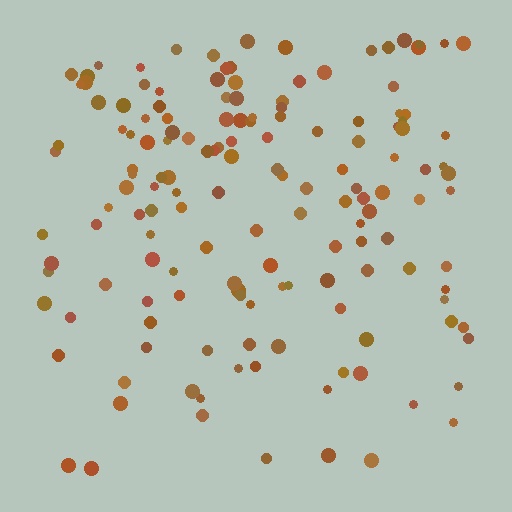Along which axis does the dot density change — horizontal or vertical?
Vertical.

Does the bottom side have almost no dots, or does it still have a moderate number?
Still a moderate number, just noticeably fewer than the top.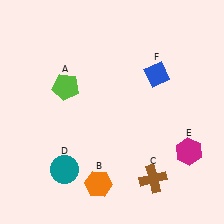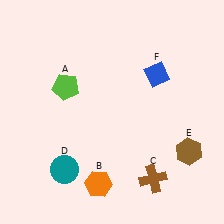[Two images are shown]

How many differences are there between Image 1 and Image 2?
There is 1 difference between the two images.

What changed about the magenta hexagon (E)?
In Image 1, E is magenta. In Image 2, it changed to brown.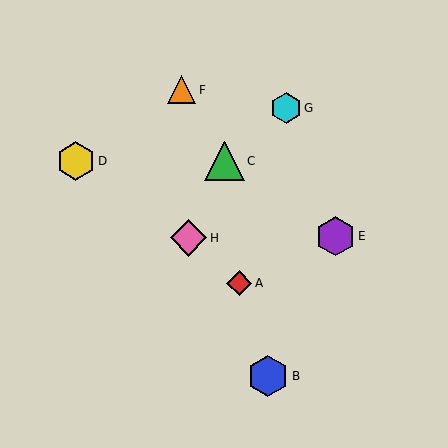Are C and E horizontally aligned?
No, C is at y≈161 and E is at y≈236.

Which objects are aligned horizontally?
Objects C, D are aligned horizontally.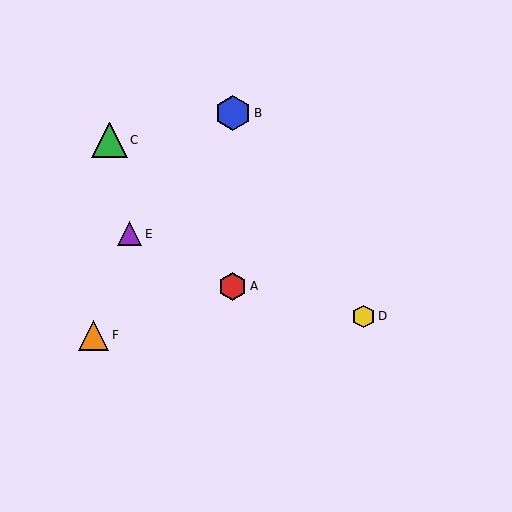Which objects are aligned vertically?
Objects A, B are aligned vertically.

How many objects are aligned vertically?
2 objects (A, B) are aligned vertically.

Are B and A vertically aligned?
Yes, both are at x≈233.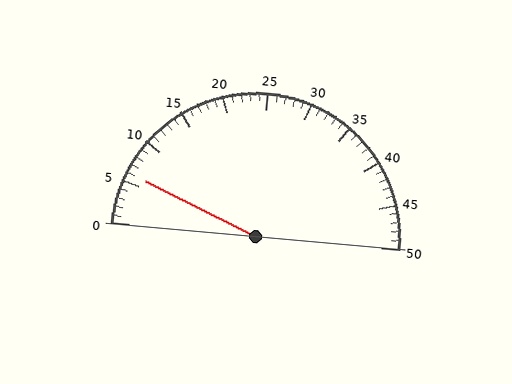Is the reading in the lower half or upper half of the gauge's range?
The reading is in the lower half of the range (0 to 50).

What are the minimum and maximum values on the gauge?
The gauge ranges from 0 to 50.